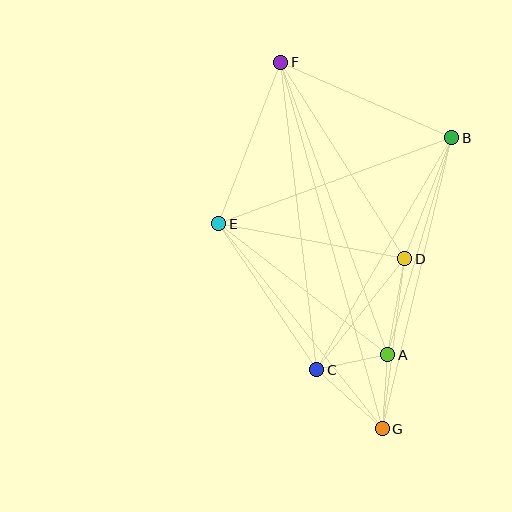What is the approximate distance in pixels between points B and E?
The distance between B and E is approximately 248 pixels.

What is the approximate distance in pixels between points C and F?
The distance between C and F is approximately 309 pixels.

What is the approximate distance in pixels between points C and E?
The distance between C and E is approximately 176 pixels.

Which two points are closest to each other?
Points A and C are closest to each other.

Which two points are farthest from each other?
Points F and G are farthest from each other.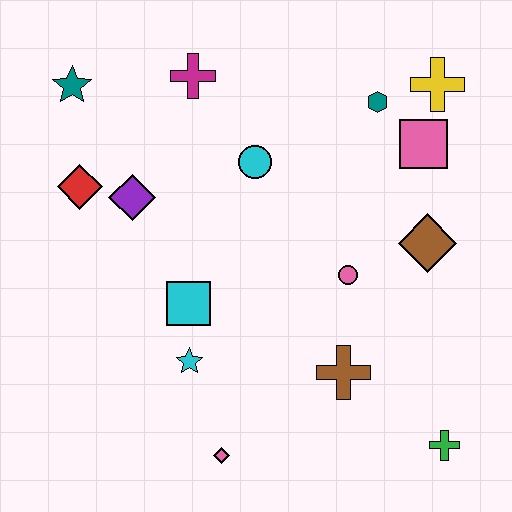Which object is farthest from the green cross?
The teal star is farthest from the green cross.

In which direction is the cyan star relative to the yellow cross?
The cyan star is below the yellow cross.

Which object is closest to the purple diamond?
The red diamond is closest to the purple diamond.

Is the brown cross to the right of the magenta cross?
Yes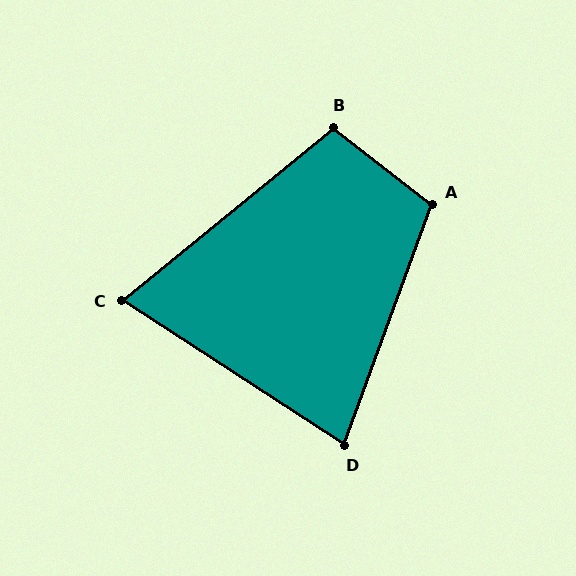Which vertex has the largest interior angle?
A, at approximately 108 degrees.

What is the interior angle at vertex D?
Approximately 77 degrees (acute).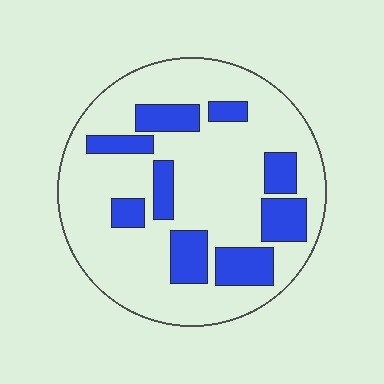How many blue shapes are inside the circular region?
9.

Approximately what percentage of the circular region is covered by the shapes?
Approximately 25%.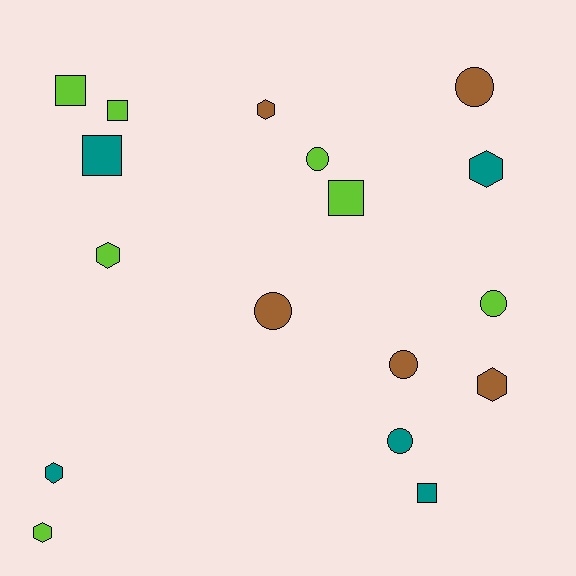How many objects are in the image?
There are 17 objects.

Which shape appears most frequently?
Hexagon, with 6 objects.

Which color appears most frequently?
Lime, with 7 objects.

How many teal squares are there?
There are 2 teal squares.